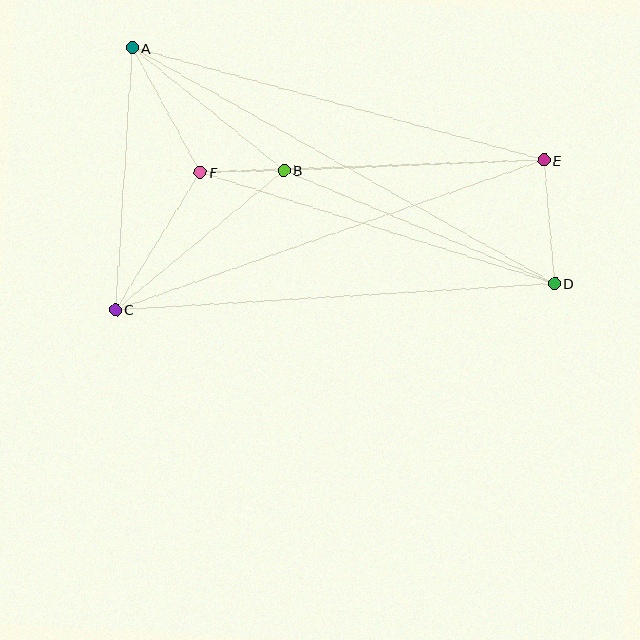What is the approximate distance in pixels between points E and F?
The distance between E and F is approximately 344 pixels.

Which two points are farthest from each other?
Points A and D are farthest from each other.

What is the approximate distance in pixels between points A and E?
The distance between A and E is approximately 427 pixels.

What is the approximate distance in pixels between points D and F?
The distance between D and F is approximately 371 pixels.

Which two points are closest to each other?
Points B and F are closest to each other.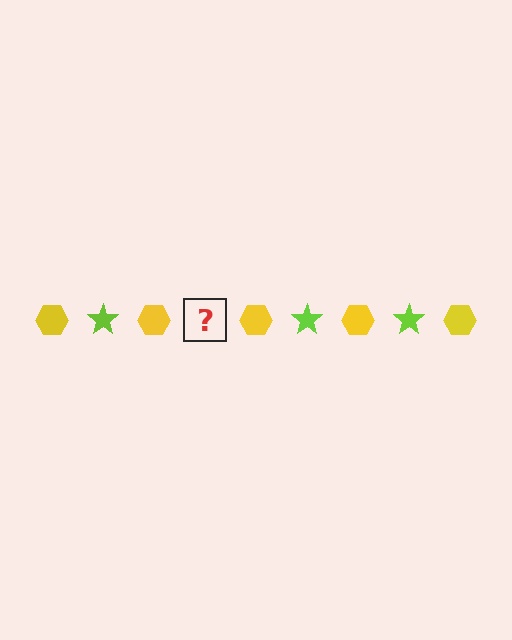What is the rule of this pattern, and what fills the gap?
The rule is that the pattern alternates between yellow hexagon and lime star. The gap should be filled with a lime star.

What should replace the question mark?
The question mark should be replaced with a lime star.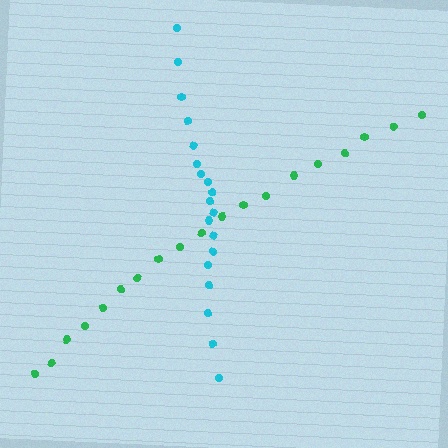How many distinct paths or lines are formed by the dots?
There are 2 distinct paths.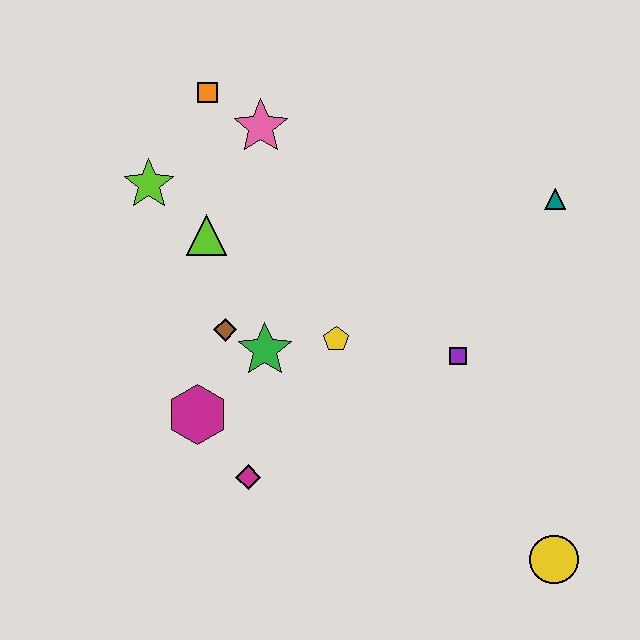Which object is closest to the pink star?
The orange square is closest to the pink star.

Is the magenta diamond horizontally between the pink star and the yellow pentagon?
No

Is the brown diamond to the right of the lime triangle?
Yes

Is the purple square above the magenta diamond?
Yes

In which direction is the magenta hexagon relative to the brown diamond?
The magenta hexagon is below the brown diamond.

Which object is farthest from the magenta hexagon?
The teal triangle is farthest from the magenta hexagon.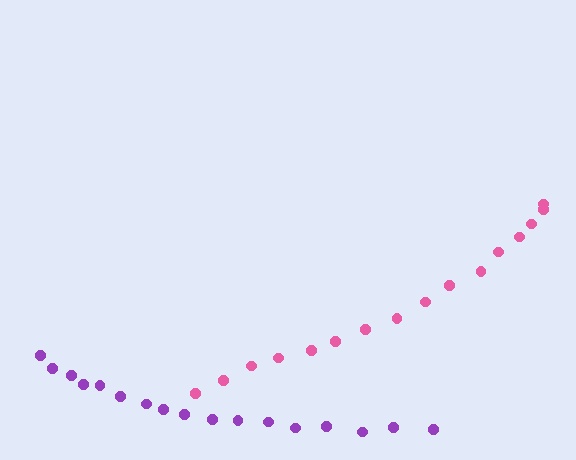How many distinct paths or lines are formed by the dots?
There are 2 distinct paths.